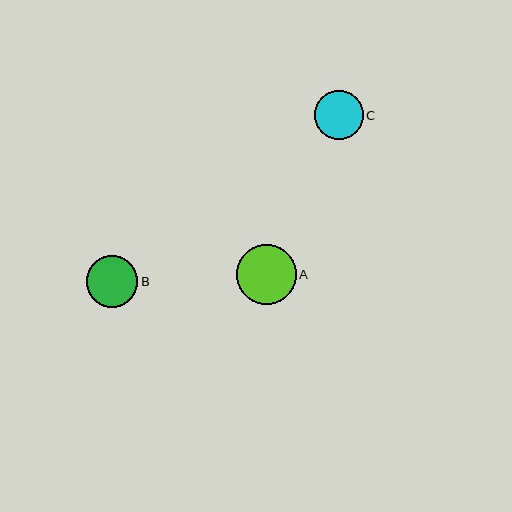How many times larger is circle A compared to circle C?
Circle A is approximately 1.2 times the size of circle C.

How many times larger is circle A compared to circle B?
Circle A is approximately 1.2 times the size of circle B.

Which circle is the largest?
Circle A is the largest with a size of approximately 59 pixels.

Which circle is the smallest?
Circle C is the smallest with a size of approximately 49 pixels.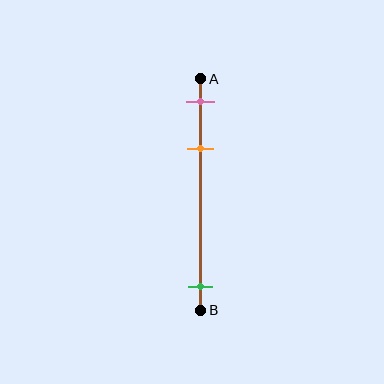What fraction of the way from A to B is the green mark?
The green mark is approximately 90% (0.9) of the way from A to B.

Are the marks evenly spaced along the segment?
No, the marks are not evenly spaced.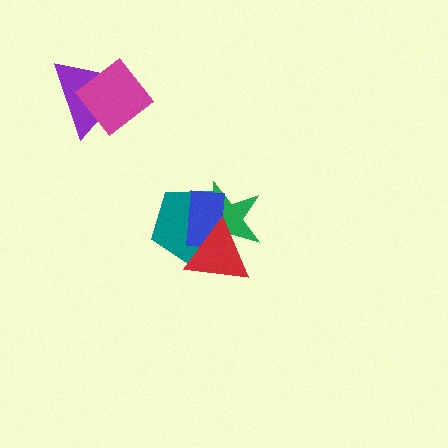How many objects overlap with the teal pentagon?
3 objects overlap with the teal pentagon.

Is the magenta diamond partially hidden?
No, no other shape covers it.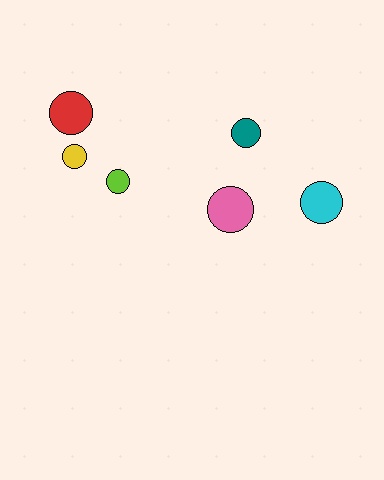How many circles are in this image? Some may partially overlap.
There are 6 circles.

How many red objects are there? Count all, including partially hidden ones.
There is 1 red object.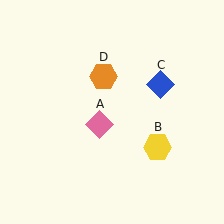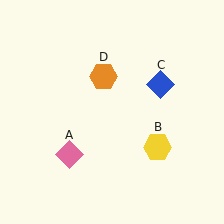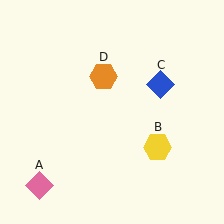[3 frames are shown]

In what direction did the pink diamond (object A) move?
The pink diamond (object A) moved down and to the left.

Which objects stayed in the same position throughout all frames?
Yellow hexagon (object B) and blue diamond (object C) and orange hexagon (object D) remained stationary.